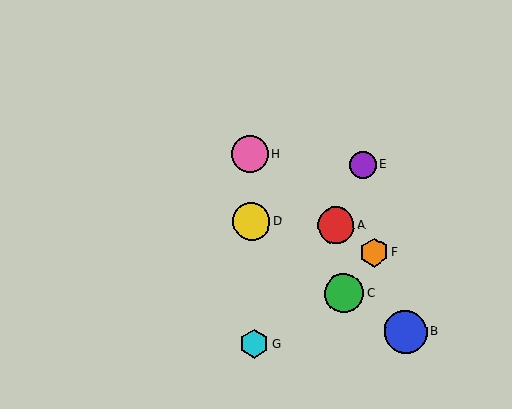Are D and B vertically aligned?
No, D is at x≈251 and B is at x≈406.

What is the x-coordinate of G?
Object G is at x≈254.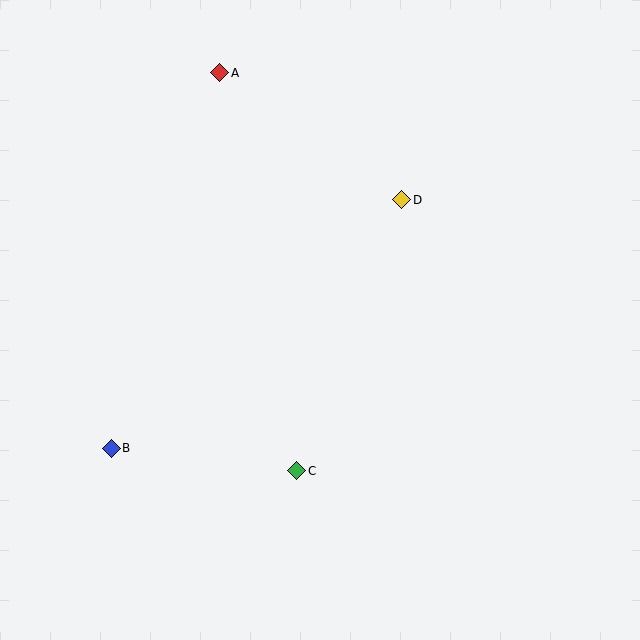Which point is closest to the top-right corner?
Point D is closest to the top-right corner.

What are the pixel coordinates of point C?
Point C is at (297, 471).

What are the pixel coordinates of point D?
Point D is at (402, 200).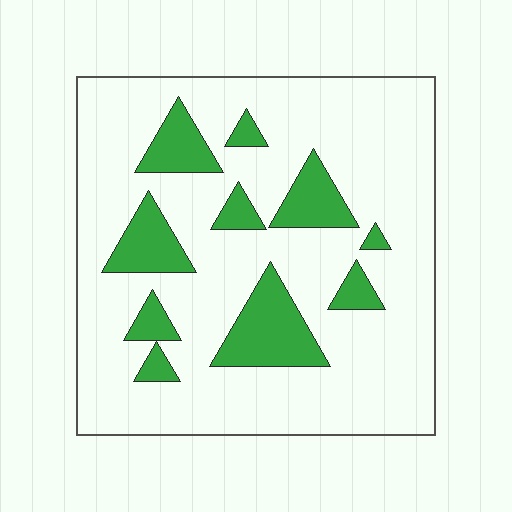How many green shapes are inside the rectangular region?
10.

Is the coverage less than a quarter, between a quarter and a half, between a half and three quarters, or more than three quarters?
Less than a quarter.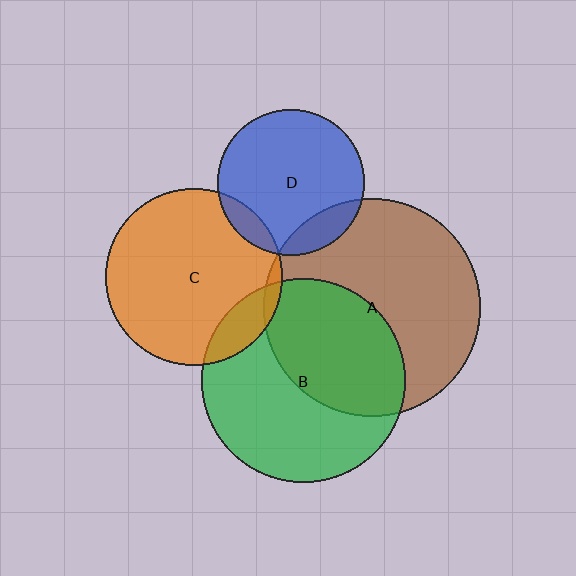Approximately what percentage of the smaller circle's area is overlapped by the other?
Approximately 5%.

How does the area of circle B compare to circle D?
Approximately 1.9 times.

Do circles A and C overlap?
Yes.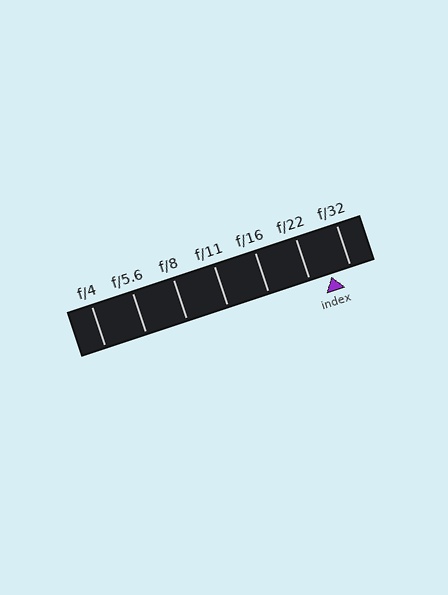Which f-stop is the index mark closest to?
The index mark is closest to f/32.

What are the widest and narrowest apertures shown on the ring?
The widest aperture shown is f/4 and the narrowest is f/32.